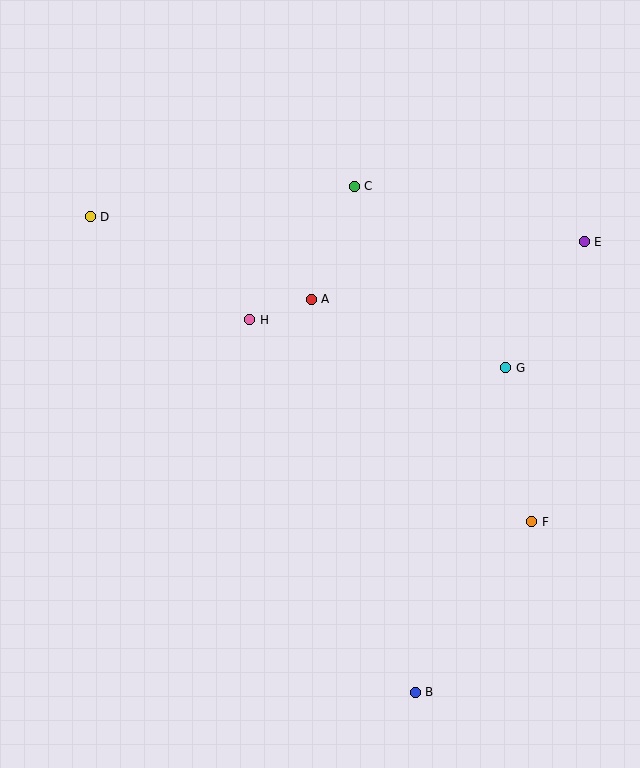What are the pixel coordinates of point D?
Point D is at (90, 217).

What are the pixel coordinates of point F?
Point F is at (532, 522).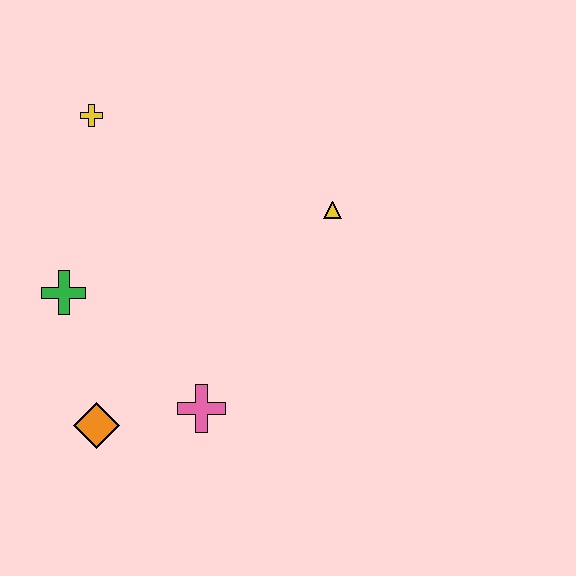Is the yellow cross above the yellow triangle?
Yes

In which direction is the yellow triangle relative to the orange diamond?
The yellow triangle is to the right of the orange diamond.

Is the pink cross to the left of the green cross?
No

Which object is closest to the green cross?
The orange diamond is closest to the green cross.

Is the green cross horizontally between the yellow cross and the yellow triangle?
No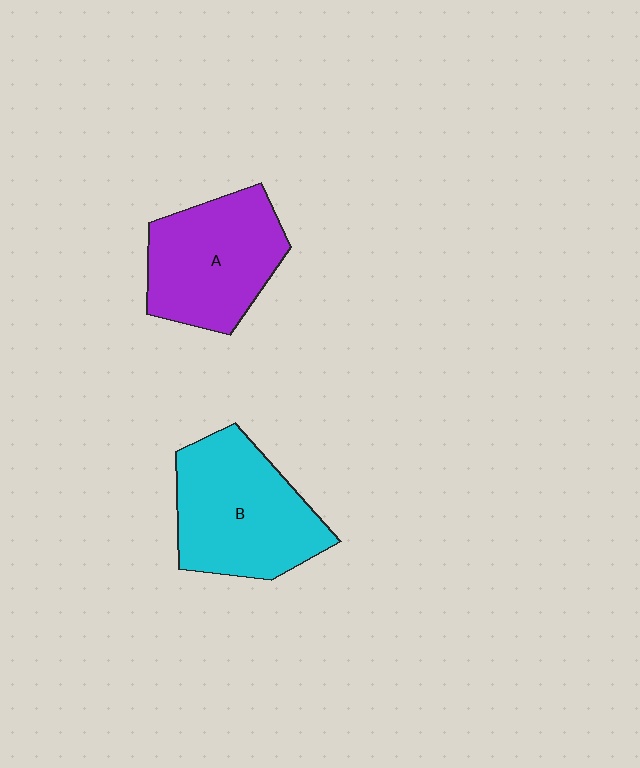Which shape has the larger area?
Shape B (cyan).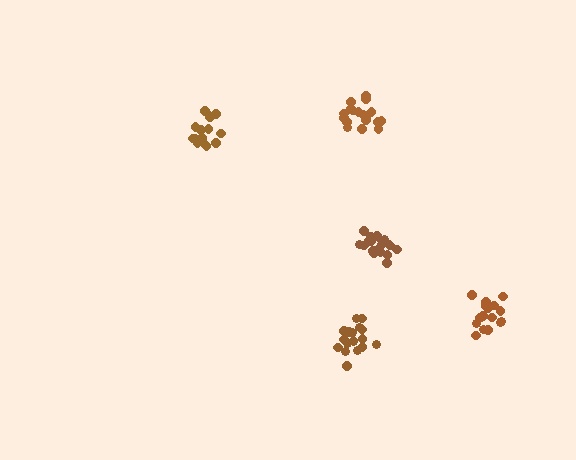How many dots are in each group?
Group 1: 17 dots, Group 2: 20 dots, Group 3: 15 dots, Group 4: 18 dots, Group 5: 18 dots (88 total).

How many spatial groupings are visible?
There are 5 spatial groupings.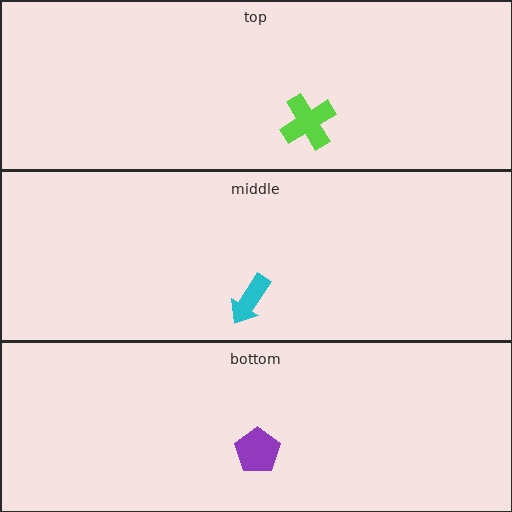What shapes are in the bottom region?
The purple pentagon.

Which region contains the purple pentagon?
The bottom region.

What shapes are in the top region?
The lime cross.